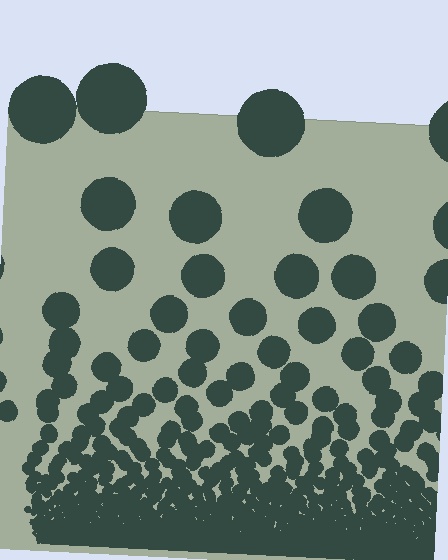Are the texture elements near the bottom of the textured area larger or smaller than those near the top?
Smaller. The gradient is inverted — elements near the bottom are smaller and denser.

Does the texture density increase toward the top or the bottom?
Density increases toward the bottom.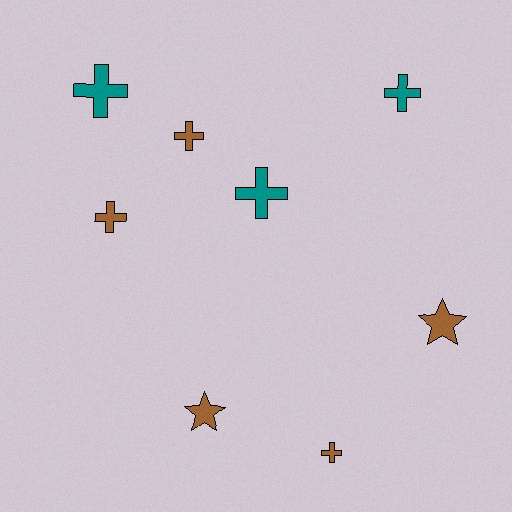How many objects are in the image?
There are 8 objects.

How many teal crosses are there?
There are 3 teal crosses.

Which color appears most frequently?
Brown, with 5 objects.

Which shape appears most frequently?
Cross, with 6 objects.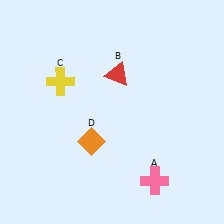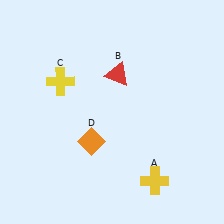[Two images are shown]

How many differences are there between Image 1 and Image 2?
There is 1 difference between the two images.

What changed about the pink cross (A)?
In Image 1, A is pink. In Image 2, it changed to yellow.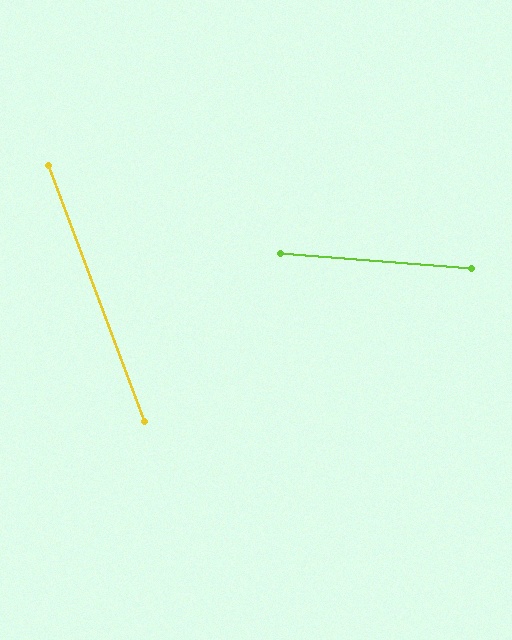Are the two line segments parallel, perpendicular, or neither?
Neither parallel nor perpendicular — they differ by about 65°.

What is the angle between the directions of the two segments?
Approximately 65 degrees.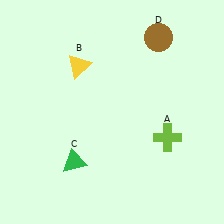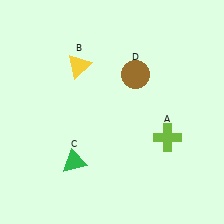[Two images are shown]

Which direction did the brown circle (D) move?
The brown circle (D) moved down.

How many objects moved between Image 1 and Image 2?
1 object moved between the two images.